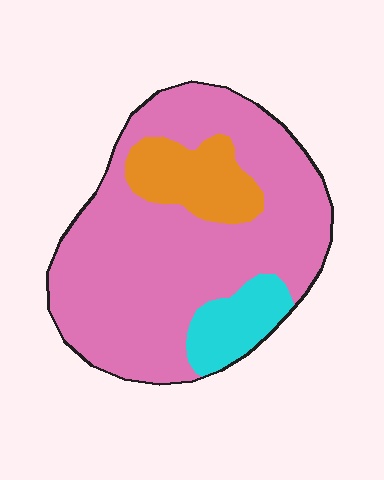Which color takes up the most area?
Pink, at roughly 75%.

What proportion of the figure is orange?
Orange covers about 15% of the figure.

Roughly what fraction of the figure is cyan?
Cyan covers 11% of the figure.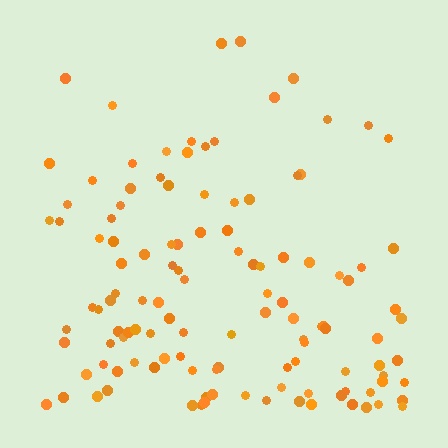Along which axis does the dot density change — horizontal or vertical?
Vertical.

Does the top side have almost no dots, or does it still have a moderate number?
Still a moderate number, just noticeably fewer than the bottom.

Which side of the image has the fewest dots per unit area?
The top.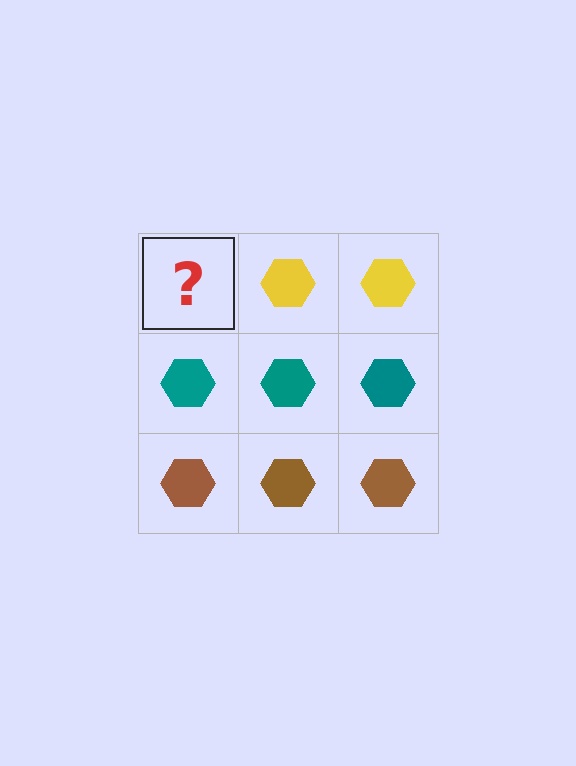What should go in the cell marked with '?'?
The missing cell should contain a yellow hexagon.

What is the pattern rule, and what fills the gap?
The rule is that each row has a consistent color. The gap should be filled with a yellow hexagon.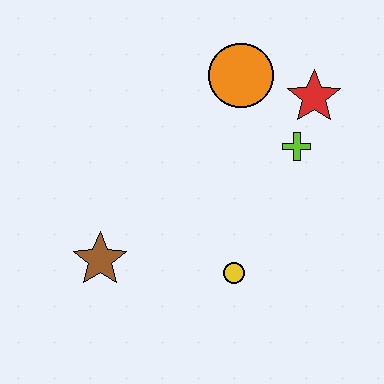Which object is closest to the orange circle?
The red star is closest to the orange circle.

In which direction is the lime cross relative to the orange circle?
The lime cross is below the orange circle.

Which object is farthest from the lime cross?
The brown star is farthest from the lime cross.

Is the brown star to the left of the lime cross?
Yes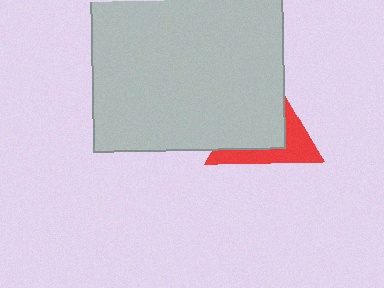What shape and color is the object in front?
The object in front is a light gray square.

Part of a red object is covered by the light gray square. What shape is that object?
It is a triangle.